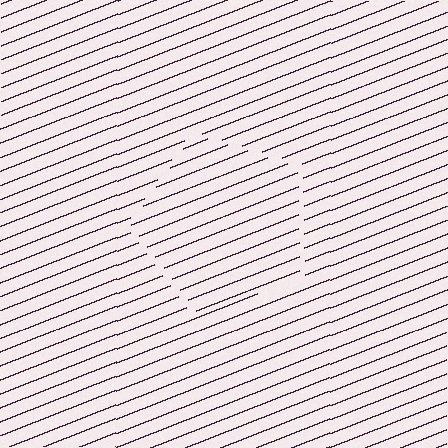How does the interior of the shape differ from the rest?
The interior of the shape contains the same grating, shifted by half a period — the contour is defined by the phase discontinuity where line-ends from the inner and outer gratings abut.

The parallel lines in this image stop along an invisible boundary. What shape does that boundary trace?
An illusory pentagon. The interior of the shape contains the same grating, shifted by half a period — the contour is defined by the phase discontinuity where line-ends from the inner and outer gratings abut.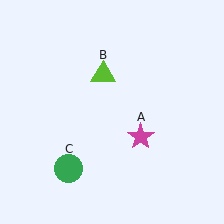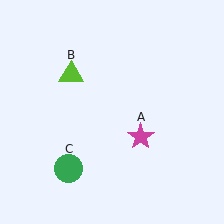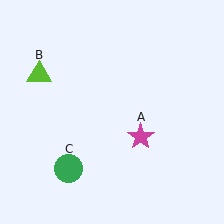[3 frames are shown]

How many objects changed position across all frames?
1 object changed position: lime triangle (object B).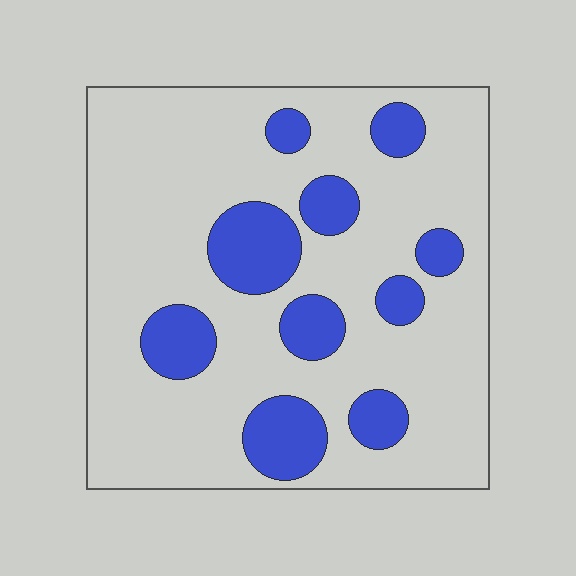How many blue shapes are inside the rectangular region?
10.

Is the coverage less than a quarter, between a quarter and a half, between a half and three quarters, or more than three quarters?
Less than a quarter.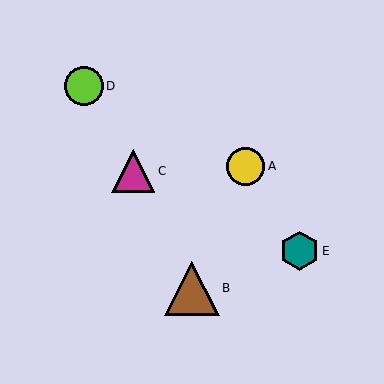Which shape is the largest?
The brown triangle (labeled B) is the largest.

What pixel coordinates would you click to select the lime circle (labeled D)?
Click at (84, 86) to select the lime circle D.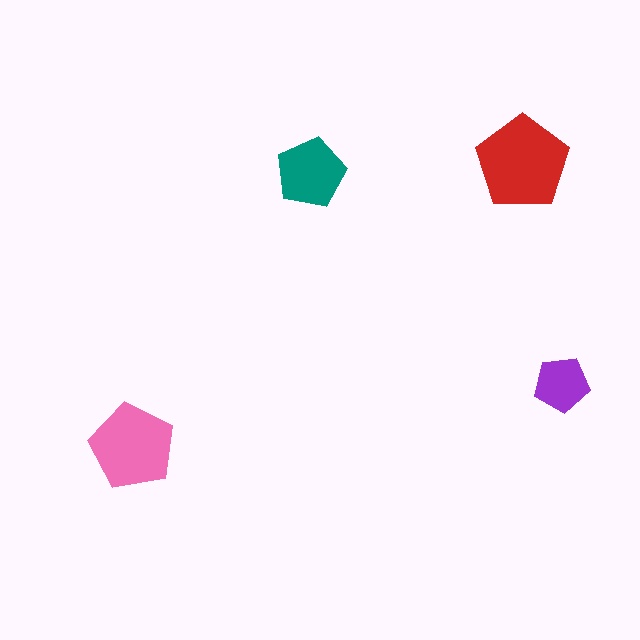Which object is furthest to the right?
The purple pentagon is rightmost.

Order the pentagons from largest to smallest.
the red one, the pink one, the teal one, the purple one.